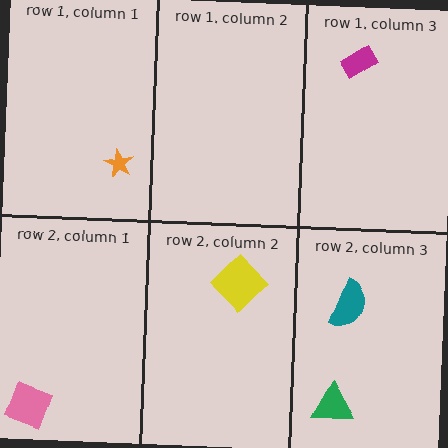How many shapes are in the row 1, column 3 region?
1.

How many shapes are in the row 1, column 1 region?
1.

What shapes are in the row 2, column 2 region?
The yellow diamond.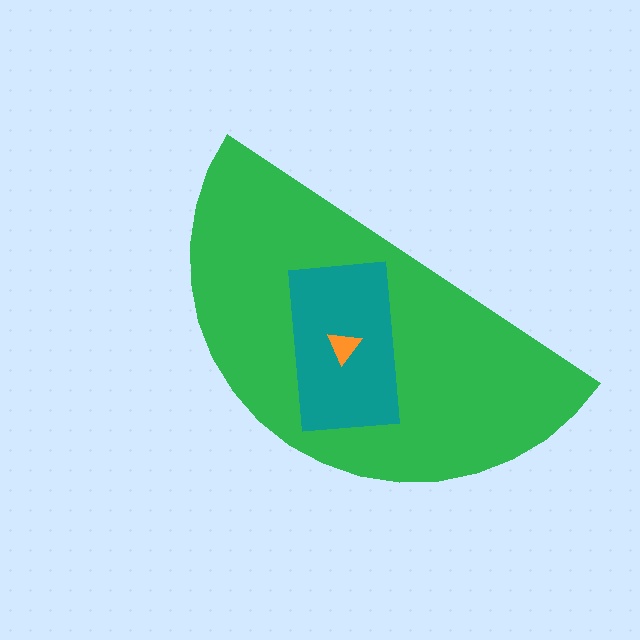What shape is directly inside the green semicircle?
The teal rectangle.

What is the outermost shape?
The green semicircle.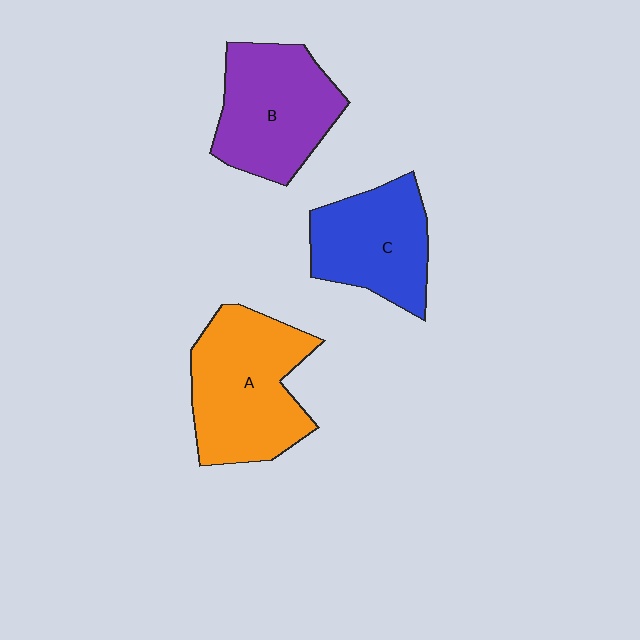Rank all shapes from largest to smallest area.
From largest to smallest: A (orange), B (purple), C (blue).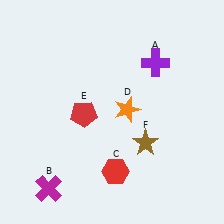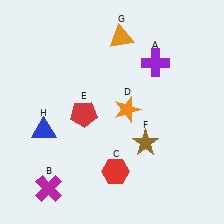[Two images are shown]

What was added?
An orange triangle (G), a blue triangle (H) were added in Image 2.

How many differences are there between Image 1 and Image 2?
There are 2 differences between the two images.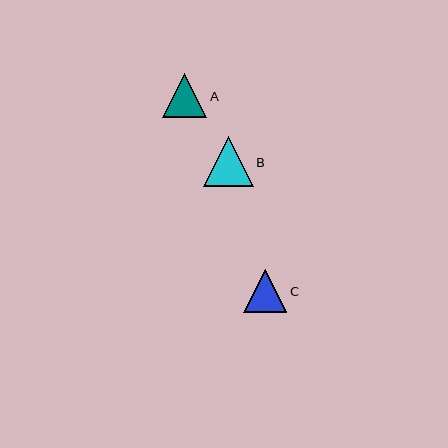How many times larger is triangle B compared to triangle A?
Triangle B is approximately 1.1 times the size of triangle A.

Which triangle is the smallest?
Triangle C is the smallest with a size of approximately 43 pixels.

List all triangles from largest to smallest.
From largest to smallest: B, A, C.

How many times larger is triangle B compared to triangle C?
Triangle B is approximately 1.2 times the size of triangle C.